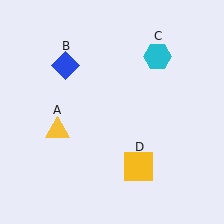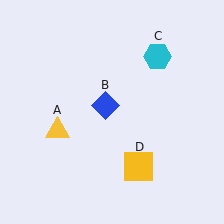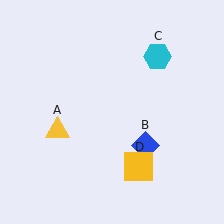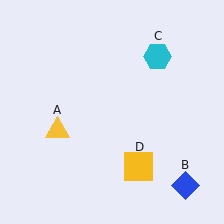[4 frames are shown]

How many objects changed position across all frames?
1 object changed position: blue diamond (object B).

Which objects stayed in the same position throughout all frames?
Yellow triangle (object A) and cyan hexagon (object C) and yellow square (object D) remained stationary.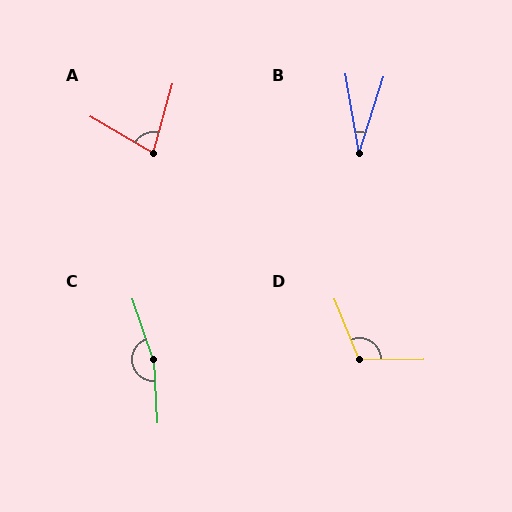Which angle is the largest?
C, at approximately 165 degrees.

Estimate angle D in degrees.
Approximately 111 degrees.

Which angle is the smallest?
B, at approximately 27 degrees.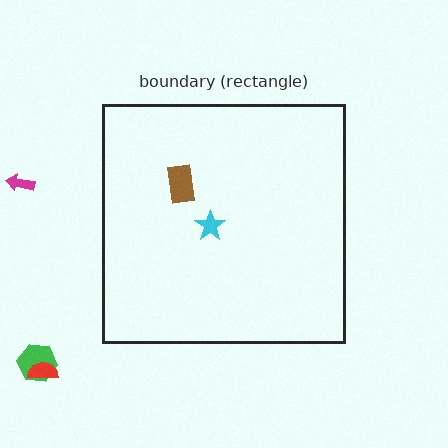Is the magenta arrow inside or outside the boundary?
Outside.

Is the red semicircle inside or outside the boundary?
Outside.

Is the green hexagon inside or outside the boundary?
Outside.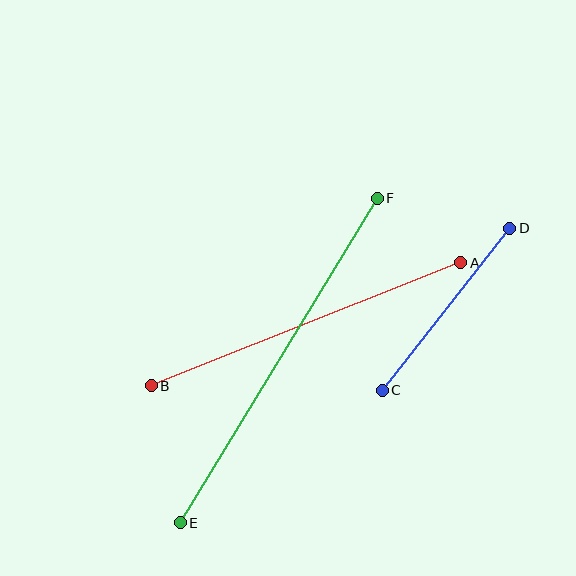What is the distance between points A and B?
The distance is approximately 333 pixels.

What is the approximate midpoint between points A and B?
The midpoint is at approximately (306, 324) pixels.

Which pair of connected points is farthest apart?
Points E and F are farthest apart.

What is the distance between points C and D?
The distance is approximately 206 pixels.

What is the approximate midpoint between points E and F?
The midpoint is at approximately (279, 360) pixels.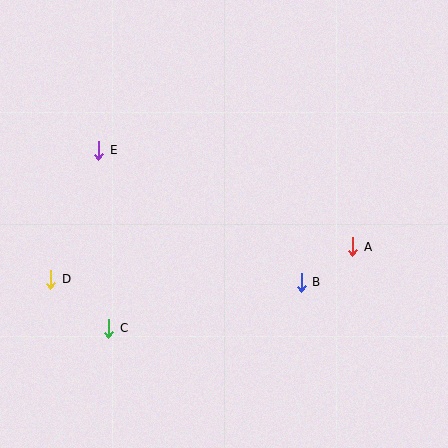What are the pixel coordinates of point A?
Point A is at (353, 247).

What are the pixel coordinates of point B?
Point B is at (301, 282).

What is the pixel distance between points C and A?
The distance between C and A is 258 pixels.